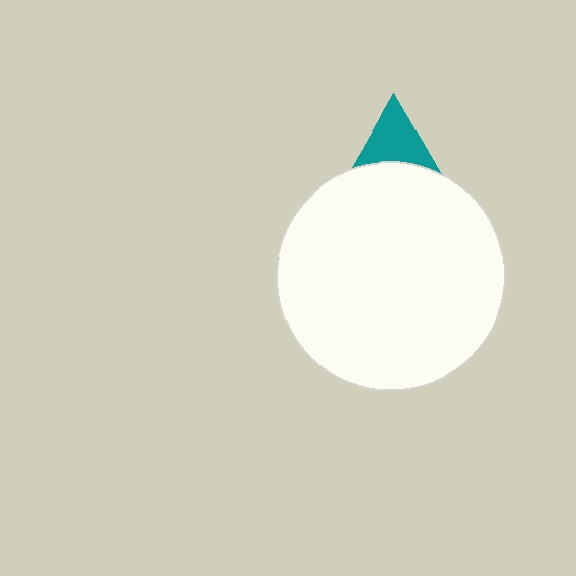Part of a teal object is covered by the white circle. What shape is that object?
It is a triangle.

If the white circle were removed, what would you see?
You would see the complete teal triangle.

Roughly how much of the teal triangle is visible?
A small part of it is visible (roughly 41%).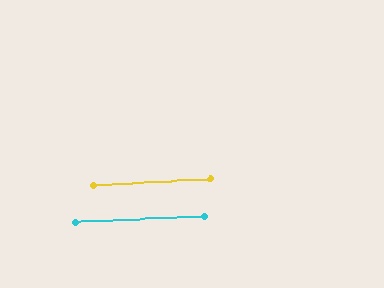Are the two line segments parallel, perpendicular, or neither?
Parallel — their directions differ by only 0.8°.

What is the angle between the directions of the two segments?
Approximately 1 degree.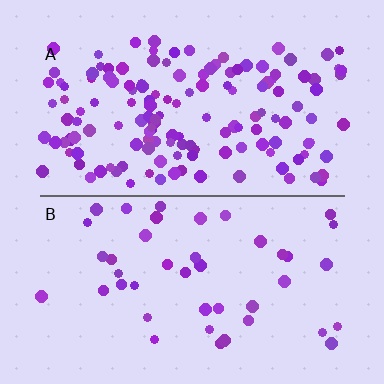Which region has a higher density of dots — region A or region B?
A (the top).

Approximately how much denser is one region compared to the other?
Approximately 3.3× — region A over region B.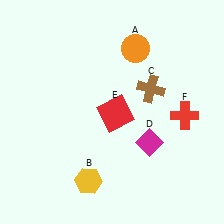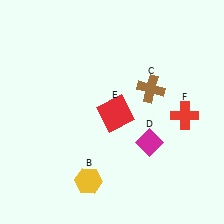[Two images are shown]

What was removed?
The orange circle (A) was removed in Image 2.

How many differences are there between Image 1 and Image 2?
There is 1 difference between the two images.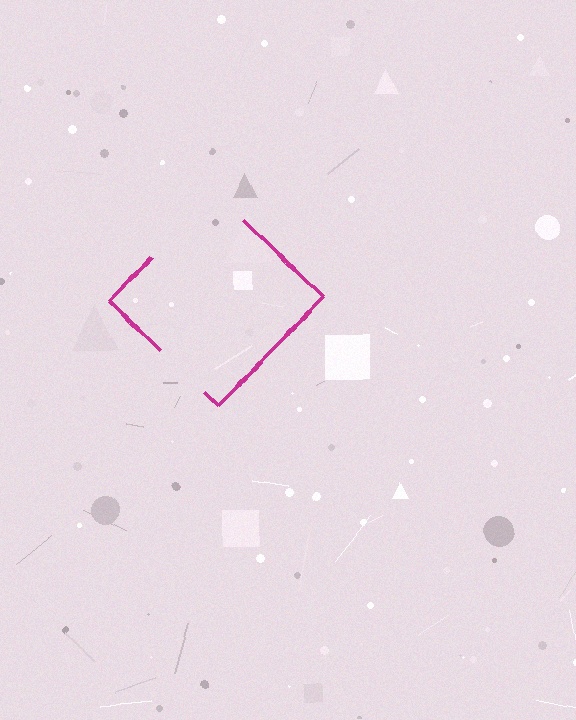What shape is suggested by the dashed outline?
The dashed outline suggests a diamond.